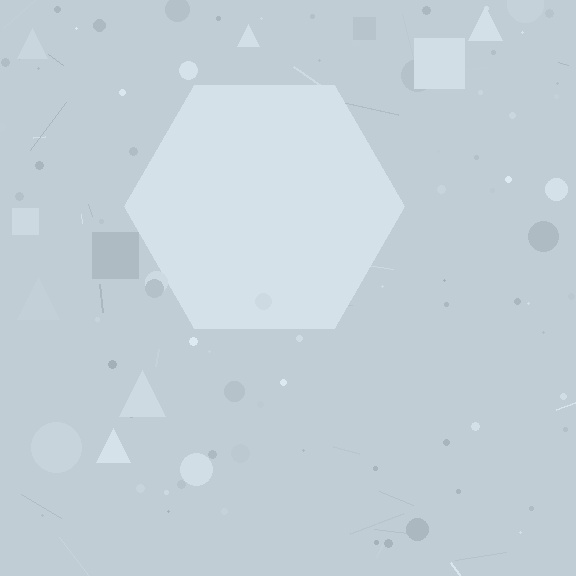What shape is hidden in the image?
A hexagon is hidden in the image.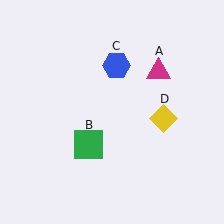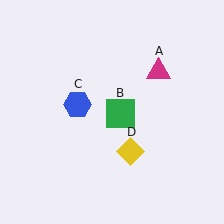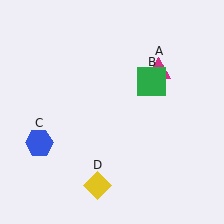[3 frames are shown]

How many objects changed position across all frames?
3 objects changed position: green square (object B), blue hexagon (object C), yellow diamond (object D).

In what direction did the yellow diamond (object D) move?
The yellow diamond (object D) moved down and to the left.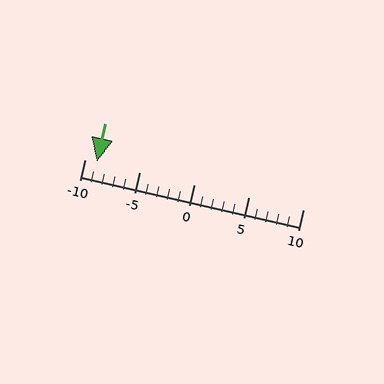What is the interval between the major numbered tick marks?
The major tick marks are spaced 5 units apart.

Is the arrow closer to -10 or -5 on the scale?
The arrow is closer to -10.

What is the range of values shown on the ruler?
The ruler shows values from -10 to 10.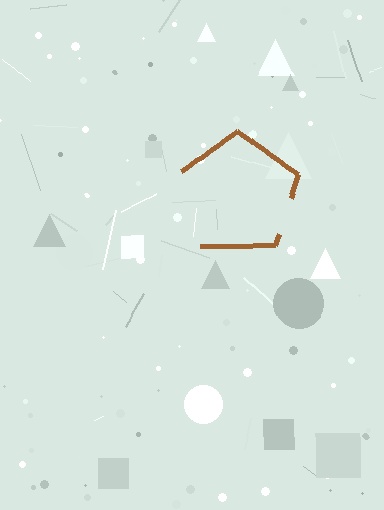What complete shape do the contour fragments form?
The contour fragments form a pentagon.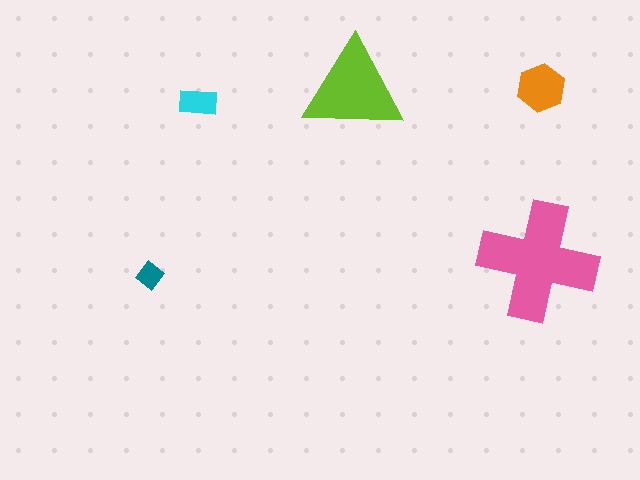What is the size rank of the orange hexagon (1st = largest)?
3rd.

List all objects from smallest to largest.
The teal diamond, the cyan rectangle, the orange hexagon, the lime triangle, the pink cross.